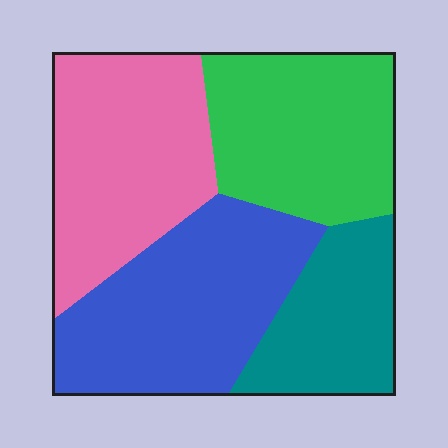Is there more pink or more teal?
Pink.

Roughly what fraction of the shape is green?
Green takes up between a quarter and a half of the shape.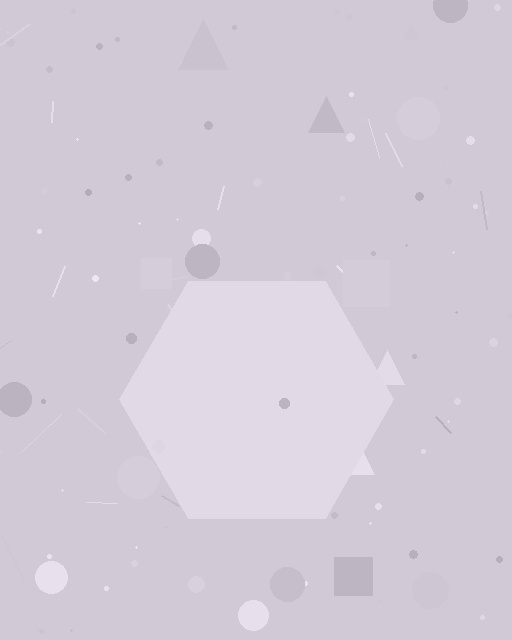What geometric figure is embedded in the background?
A hexagon is embedded in the background.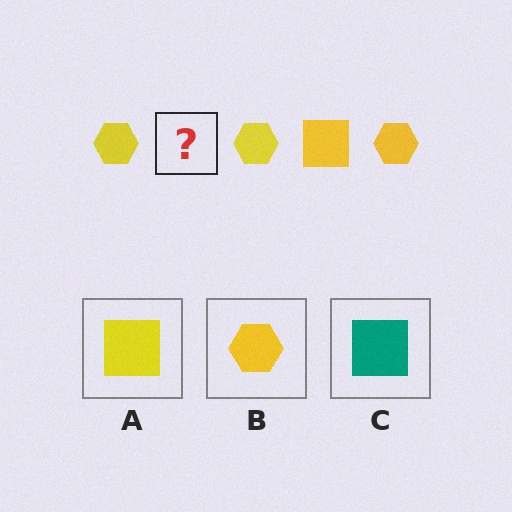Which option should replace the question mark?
Option A.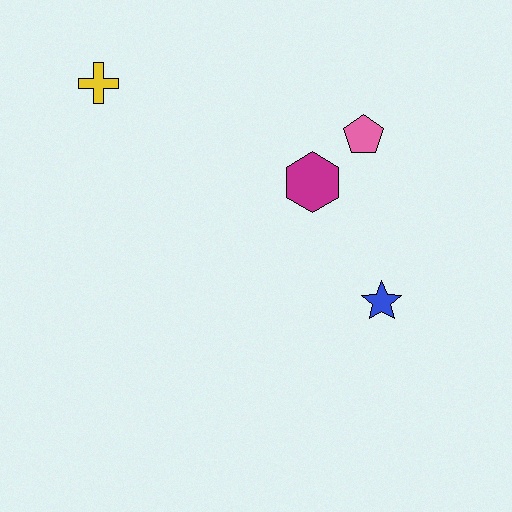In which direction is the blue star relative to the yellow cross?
The blue star is to the right of the yellow cross.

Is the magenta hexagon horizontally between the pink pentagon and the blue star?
No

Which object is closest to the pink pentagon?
The magenta hexagon is closest to the pink pentagon.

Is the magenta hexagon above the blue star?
Yes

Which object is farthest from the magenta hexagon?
The yellow cross is farthest from the magenta hexagon.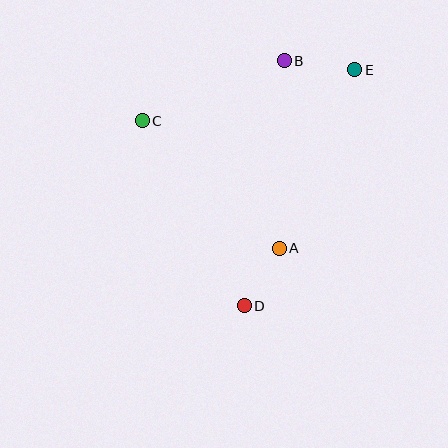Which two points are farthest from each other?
Points D and E are farthest from each other.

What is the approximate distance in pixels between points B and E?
The distance between B and E is approximately 71 pixels.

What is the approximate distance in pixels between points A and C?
The distance between A and C is approximately 187 pixels.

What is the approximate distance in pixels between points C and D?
The distance between C and D is approximately 211 pixels.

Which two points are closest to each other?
Points A and D are closest to each other.